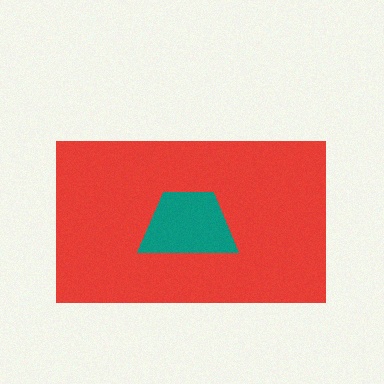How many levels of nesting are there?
2.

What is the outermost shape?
The red rectangle.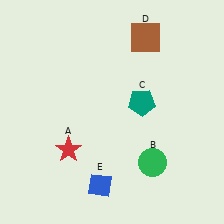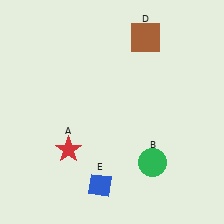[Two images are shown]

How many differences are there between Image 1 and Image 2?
There is 1 difference between the two images.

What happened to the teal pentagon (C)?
The teal pentagon (C) was removed in Image 2. It was in the top-right area of Image 1.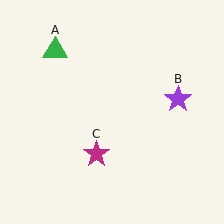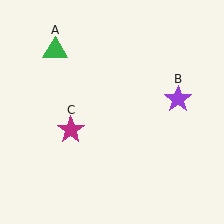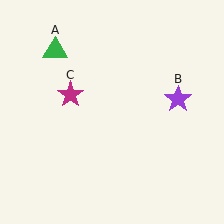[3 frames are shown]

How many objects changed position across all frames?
1 object changed position: magenta star (object C).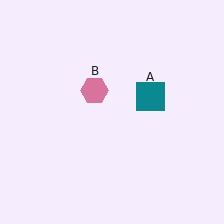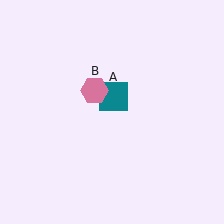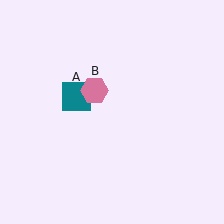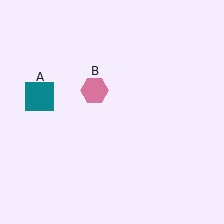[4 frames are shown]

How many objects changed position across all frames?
1 object changed position: teal square (object A).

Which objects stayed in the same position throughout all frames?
Pink hexagon (object B) remained stationary.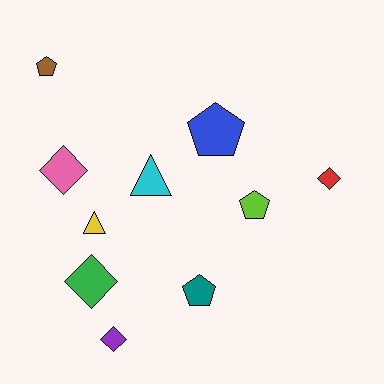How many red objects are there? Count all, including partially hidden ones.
There is 1 red object.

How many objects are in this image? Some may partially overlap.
There are 10 objects.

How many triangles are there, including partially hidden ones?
There are 2 triangles.